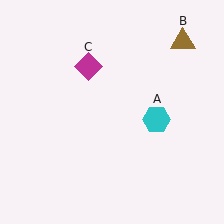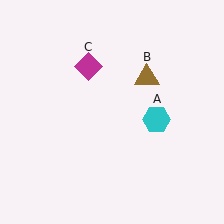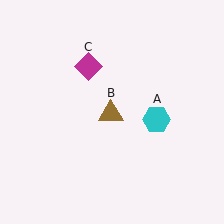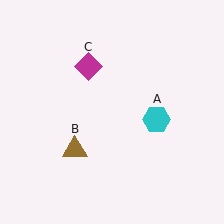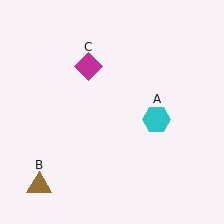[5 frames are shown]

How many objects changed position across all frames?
1 object changed position: brown triangle (object B).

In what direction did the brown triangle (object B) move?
The brown triangle (object B) moved down and to the left.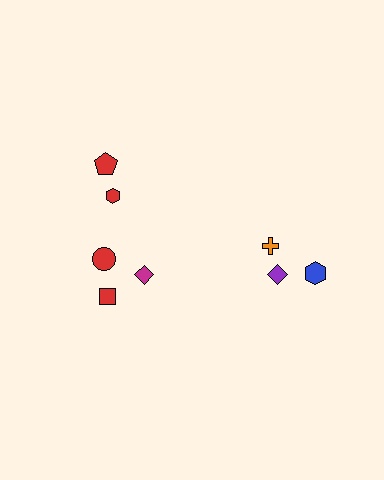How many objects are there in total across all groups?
There are 8 objects.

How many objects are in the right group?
There are 3 objects.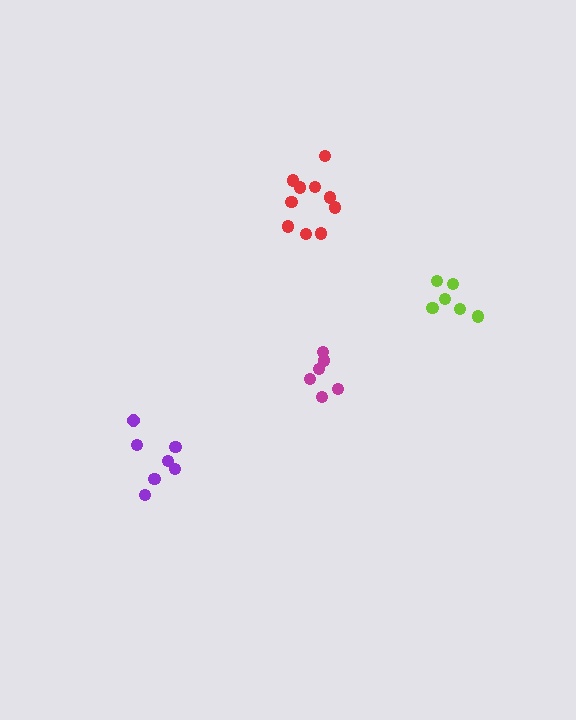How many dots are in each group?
Group 1: 6 dots, Group 2: 6 dots, Group 3: 7 dots, Group 4: 10 dots (29 total).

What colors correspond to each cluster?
The clusters are colored: lime, magenta, purple, red.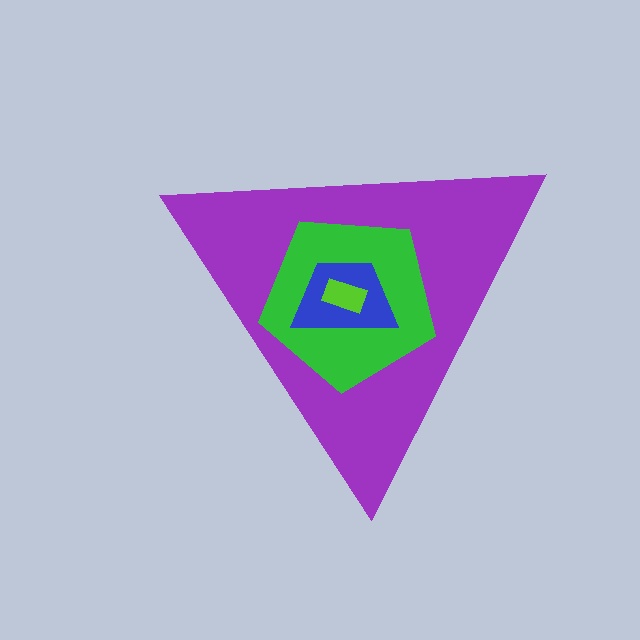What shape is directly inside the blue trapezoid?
The lime rectangle.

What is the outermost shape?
The purple triangle.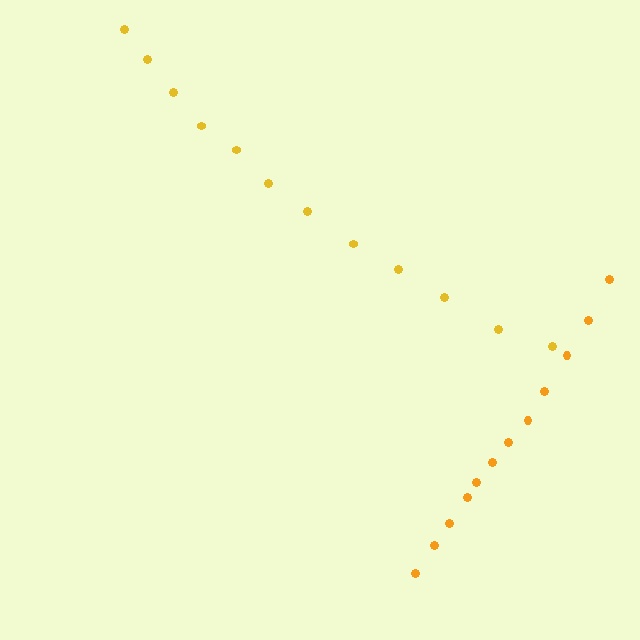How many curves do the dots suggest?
There are 2 distinct paths.